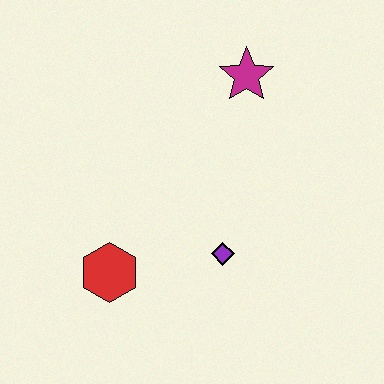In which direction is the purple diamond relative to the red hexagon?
The purple diamond is to the right of the red hexagon.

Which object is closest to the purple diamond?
The red hexagon is closest to the purple diamond.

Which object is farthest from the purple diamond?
The magenta star is farthest from the purple diamond.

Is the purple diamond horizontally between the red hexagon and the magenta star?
Yes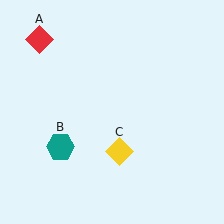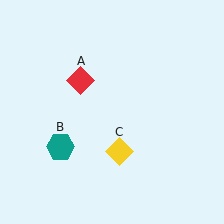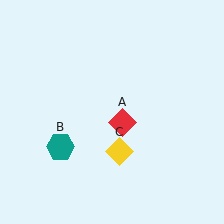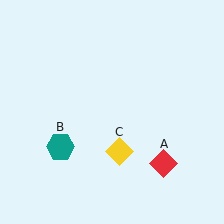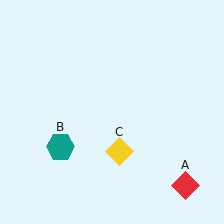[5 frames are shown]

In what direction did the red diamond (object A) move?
The red diamond (object A) moved down and to the right.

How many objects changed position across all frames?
1 object changed position: red diamond (object A).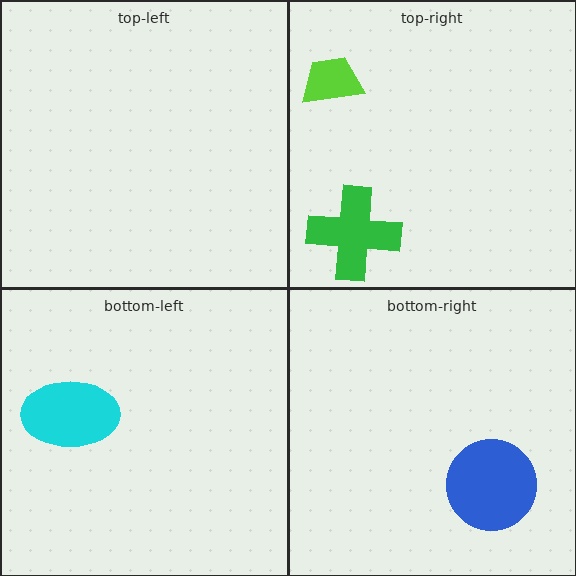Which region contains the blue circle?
The bottom-right region.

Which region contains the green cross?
The top-right region.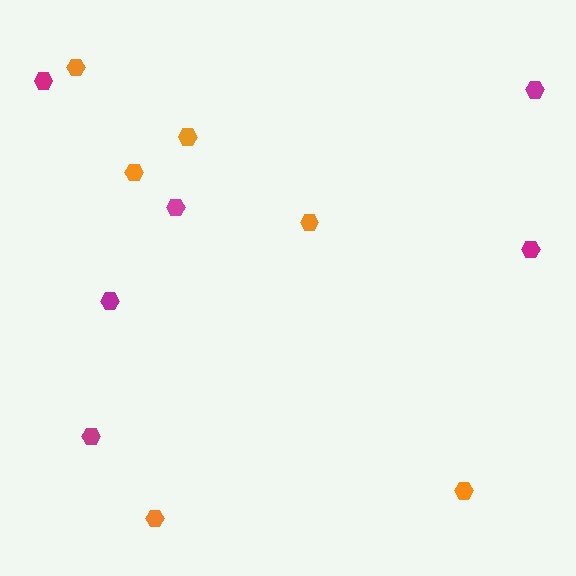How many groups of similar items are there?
There are 2 groups: one group of orange hexagons (6) and one group of magenta hexagons (6).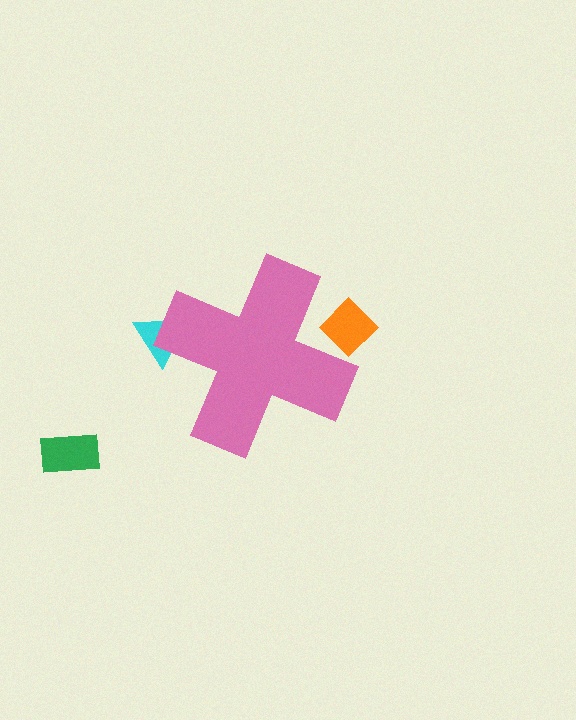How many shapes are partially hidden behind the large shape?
2 shapes are partially hidden.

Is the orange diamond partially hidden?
Yes, the orange diamond is partially hidden behind the pink cross.